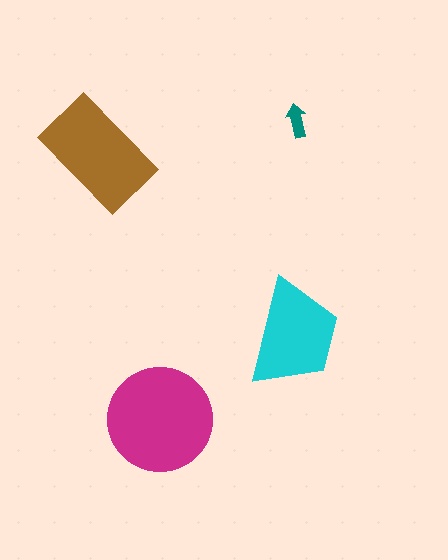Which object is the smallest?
The teal arrow.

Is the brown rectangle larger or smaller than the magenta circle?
Smaller.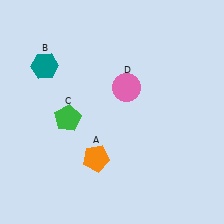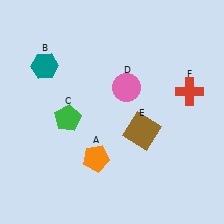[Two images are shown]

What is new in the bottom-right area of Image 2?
A brown square (E) was added in the bottom-right area of Image 2.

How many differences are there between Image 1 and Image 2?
There are 2 differences between the two images.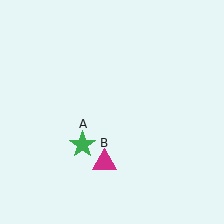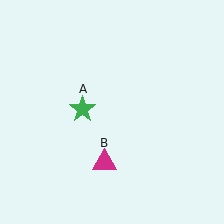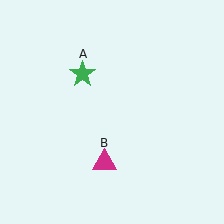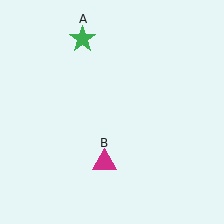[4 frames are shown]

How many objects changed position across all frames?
1 object changed position: green star (object A).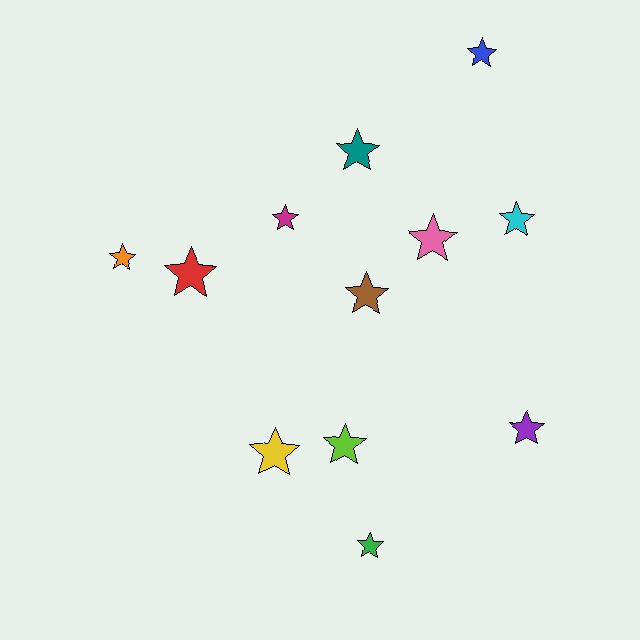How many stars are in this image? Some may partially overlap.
There are 12 stars.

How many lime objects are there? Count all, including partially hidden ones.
There is 1 lime object.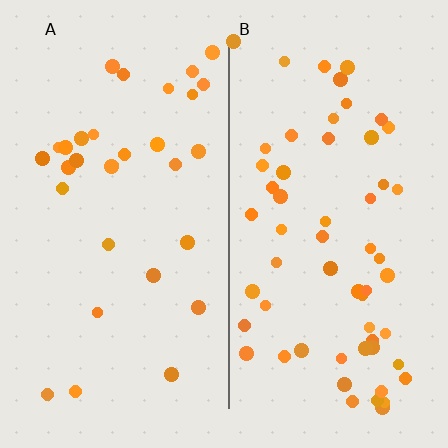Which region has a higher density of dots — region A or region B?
B (the right).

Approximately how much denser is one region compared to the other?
Approximately 1.9× — region B over region A.